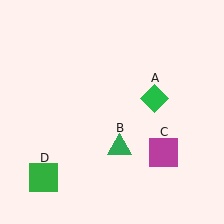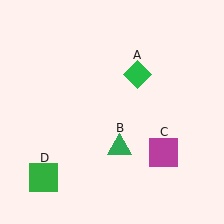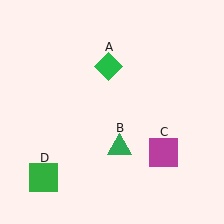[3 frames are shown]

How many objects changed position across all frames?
1 object changed position: green diamond (object A).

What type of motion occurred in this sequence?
The green diamond (object A) rotated counterclockwise around the center of the scene.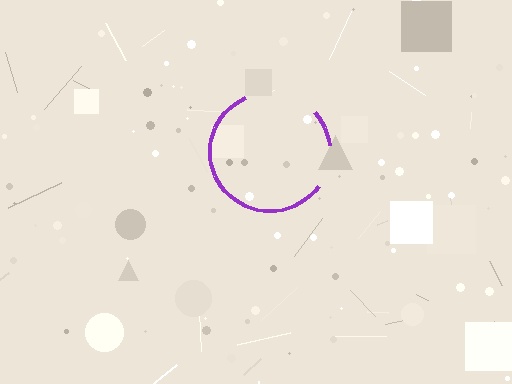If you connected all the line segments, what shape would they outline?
They would outline a circle.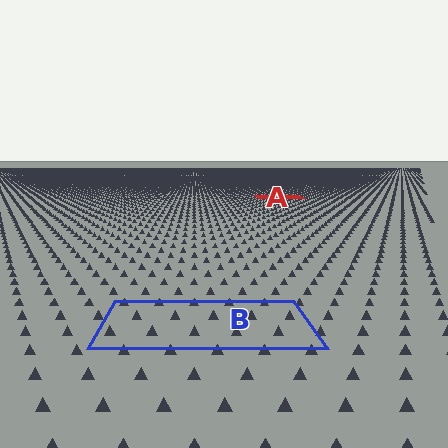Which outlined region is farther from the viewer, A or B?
Region A is farther from the viewer — the texture elements inside it appear smaller and more densely packed.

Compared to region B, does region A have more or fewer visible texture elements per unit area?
Region A has more texture elements per unit area — they are packed more densely because it is farther away.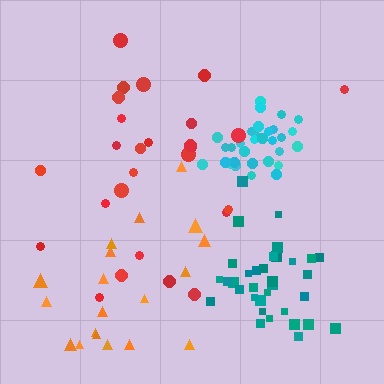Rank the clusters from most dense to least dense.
cyan, teal, orange, red.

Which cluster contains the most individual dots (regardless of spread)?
Teal (34).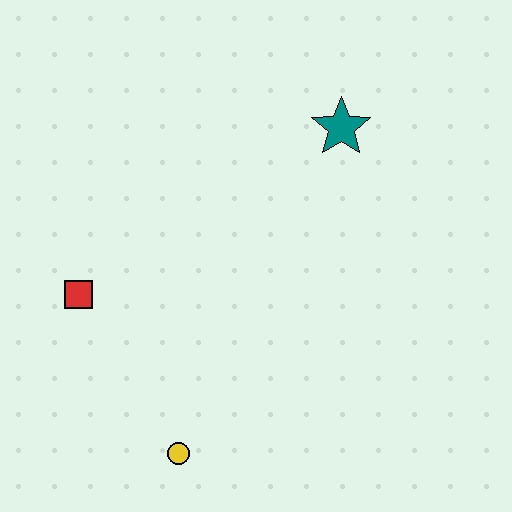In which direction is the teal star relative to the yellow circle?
The teal star is above the yellow circle.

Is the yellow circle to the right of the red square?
Yes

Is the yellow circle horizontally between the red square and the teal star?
Yes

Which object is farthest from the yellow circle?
The teal star is farthest from the yellow circle.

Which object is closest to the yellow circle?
The red square is closest to the yellow circle.